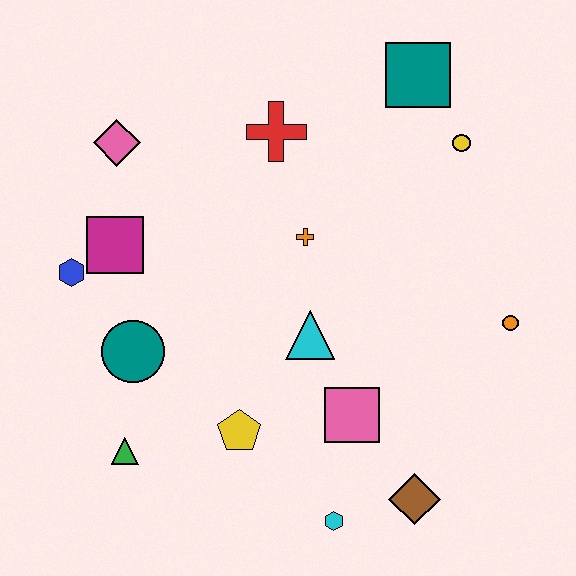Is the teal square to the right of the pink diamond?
Yes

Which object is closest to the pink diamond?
The magenta square is closest to the pink diamond.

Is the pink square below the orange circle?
Yes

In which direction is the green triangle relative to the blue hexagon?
The green triangle is below the blue hexagon.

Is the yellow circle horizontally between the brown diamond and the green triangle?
No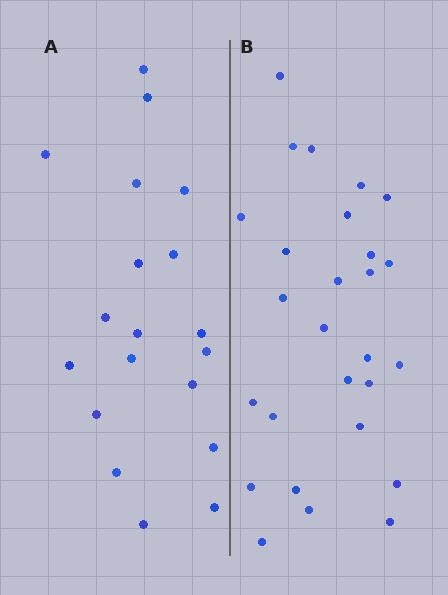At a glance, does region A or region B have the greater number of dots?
Region B (the right region) has more dots.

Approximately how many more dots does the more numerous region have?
Region B has roughly 8 or so more dots than region A.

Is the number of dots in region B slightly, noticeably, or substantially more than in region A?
Region B has noticeably more, but not dramatically so. The ratio is roughly 1.4 to 1.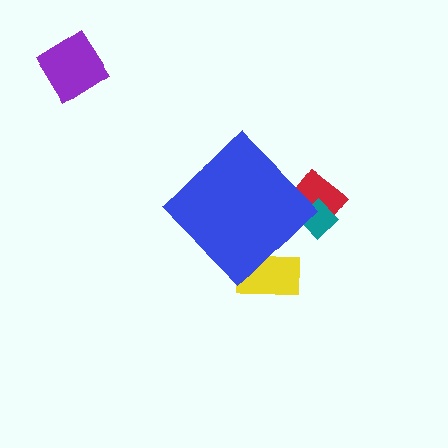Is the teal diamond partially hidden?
Yes, the teal diamond is partially hidden behind the blue diamond.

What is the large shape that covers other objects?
A blue diamond.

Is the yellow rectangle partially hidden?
Yes, the yellow rectangle is partially hidden behind the blue diamond.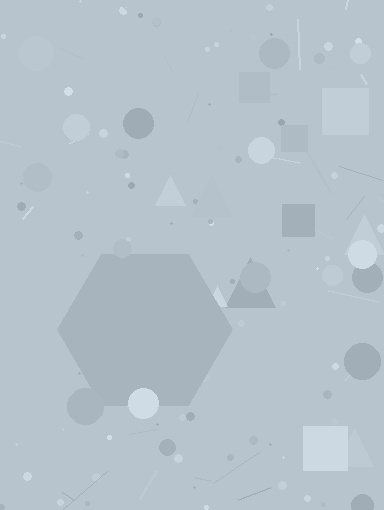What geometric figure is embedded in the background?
A hexagon is embedded in the background.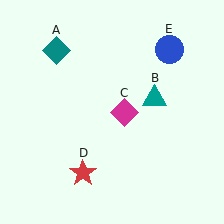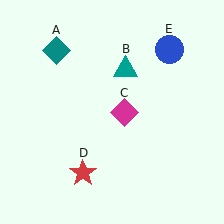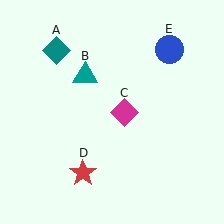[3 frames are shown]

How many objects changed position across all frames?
1 object changed position: teal triangle (object B).